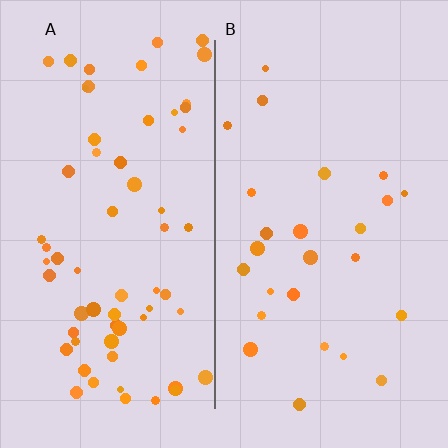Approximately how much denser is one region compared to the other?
Approximately 2.5× — region A over region B.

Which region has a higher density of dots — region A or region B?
A (the left).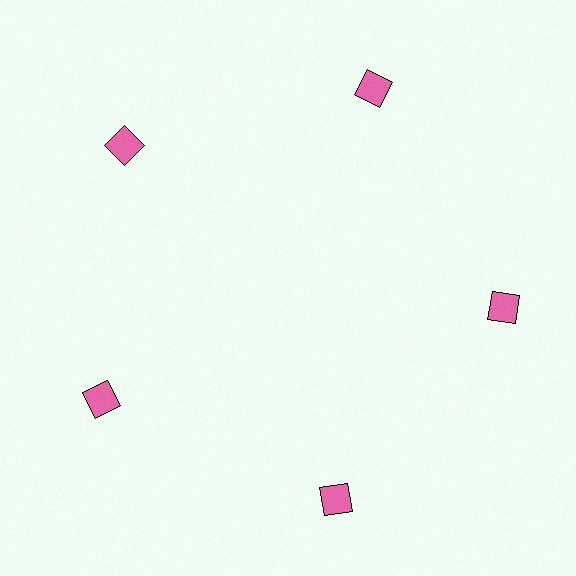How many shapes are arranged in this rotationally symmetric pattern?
There are 5 shapes, arranged in 5 groups of 1.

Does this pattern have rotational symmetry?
Yes, this pattern has 5-fold rotational symmetry. It looks the same after rotating 72 degrees around the center.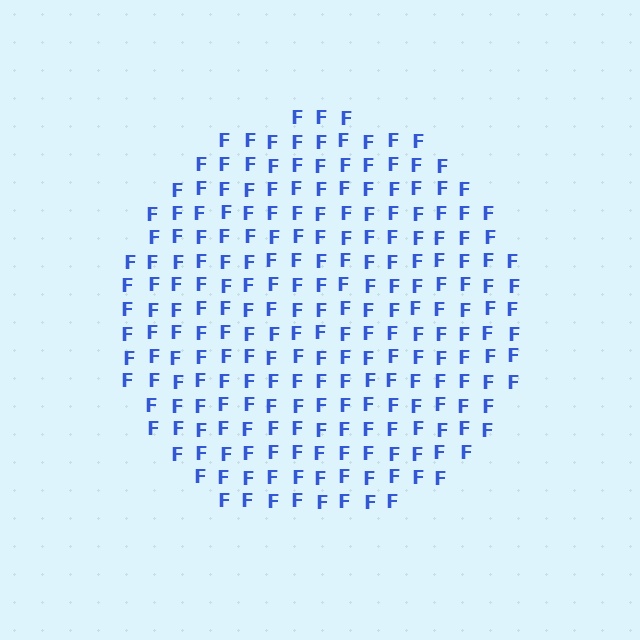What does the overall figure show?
The overall figure shows a circle.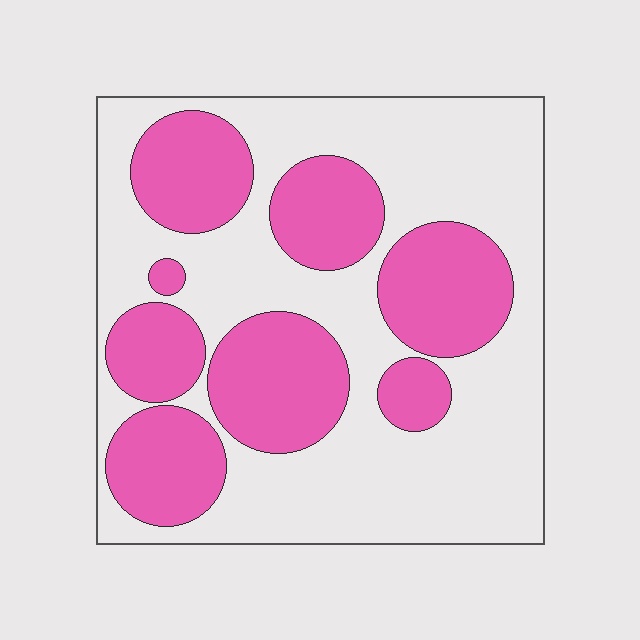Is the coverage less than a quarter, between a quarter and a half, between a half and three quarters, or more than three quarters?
Between a quarter and a half.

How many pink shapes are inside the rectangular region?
8.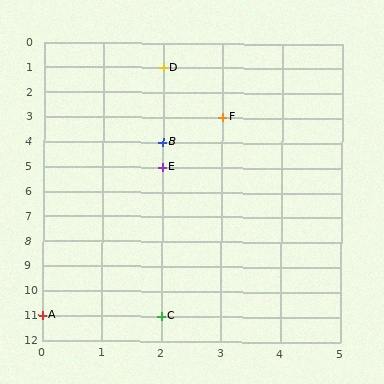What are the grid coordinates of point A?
Point A is at grid coordinates (0, 11).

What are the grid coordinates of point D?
Point D is at grid coordinates (2, 1).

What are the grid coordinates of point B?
Point B is at grid coordinates (2, 4).